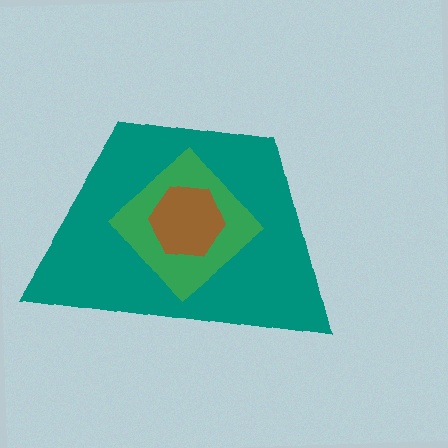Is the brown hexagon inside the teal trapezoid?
Yes.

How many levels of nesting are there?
3.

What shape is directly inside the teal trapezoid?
The green diamond.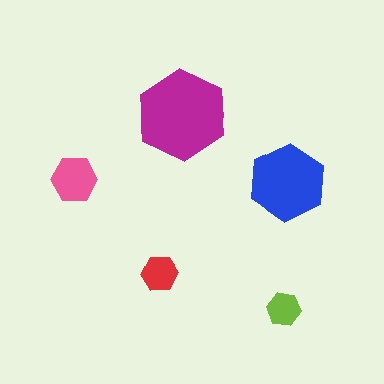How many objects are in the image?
There are 5 objects in the image.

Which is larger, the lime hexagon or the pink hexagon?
The pink one.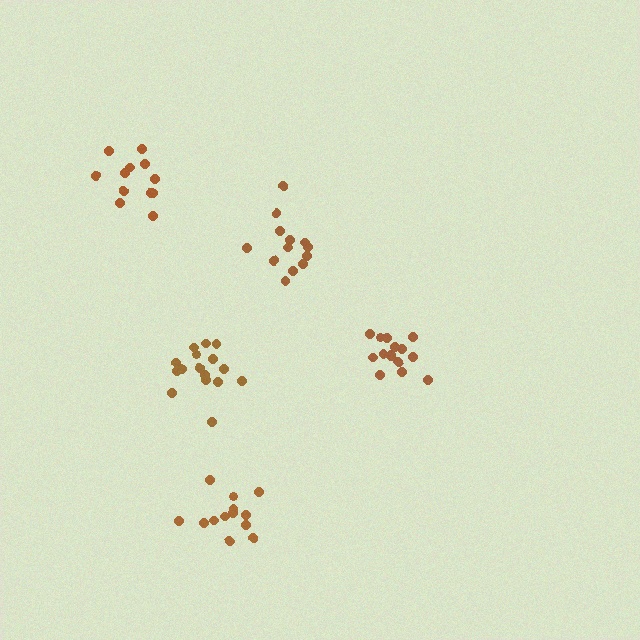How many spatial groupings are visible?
There are 5 spatial groupings.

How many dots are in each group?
Group 1: 13 dots, Group 2: 13 dots, Group 3: 16 dots, Group 4: 12 dots, Group 5: 15 dots (69 total).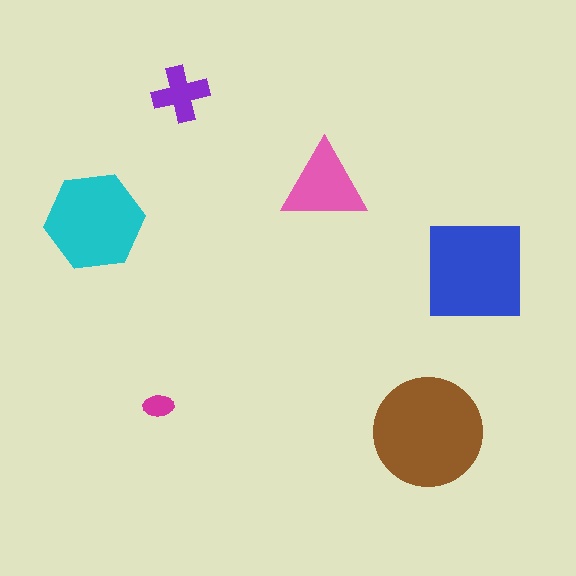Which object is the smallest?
The magenta ellipse.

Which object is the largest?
The brown circle.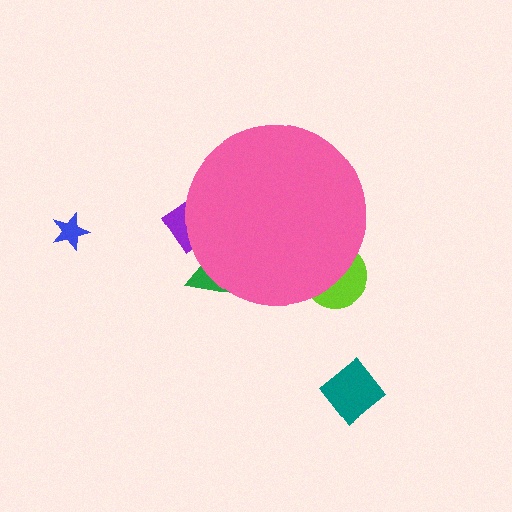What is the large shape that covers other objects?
A pink circle.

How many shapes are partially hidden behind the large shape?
3 shapes are partially hidden.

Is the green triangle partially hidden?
Yes, the green triangle is partially hidden behind the pink circle.